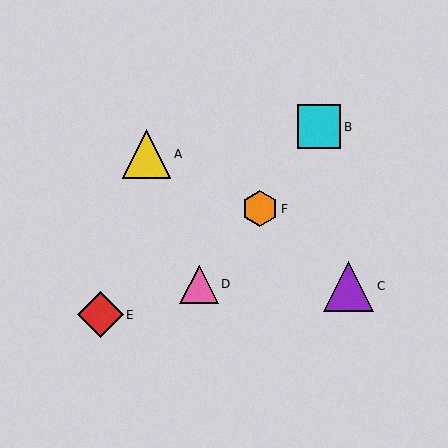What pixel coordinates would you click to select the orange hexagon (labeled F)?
Click at (260, 209) to select the orange hexagon F.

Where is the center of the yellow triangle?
The center of the yellow triangle is at (146, 154).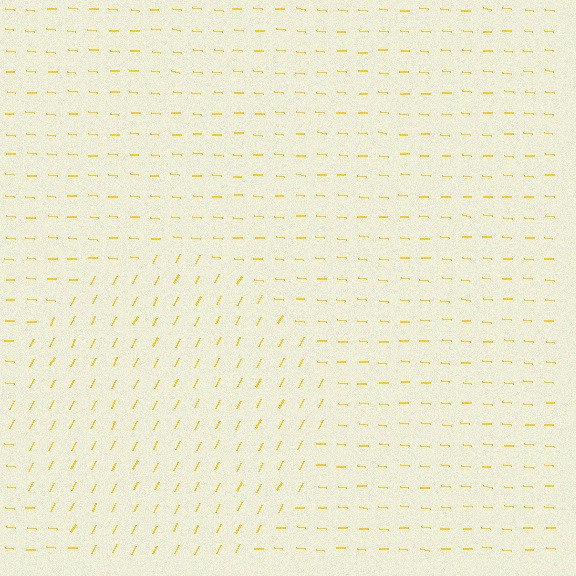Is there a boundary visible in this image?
Yes, there is a texture boundary formed by a change in line orientation.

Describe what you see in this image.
The image is filled with small yellow line segments. A circle region in the image has lines oriented differently from the surrounding lines, creating a visible texture boundary.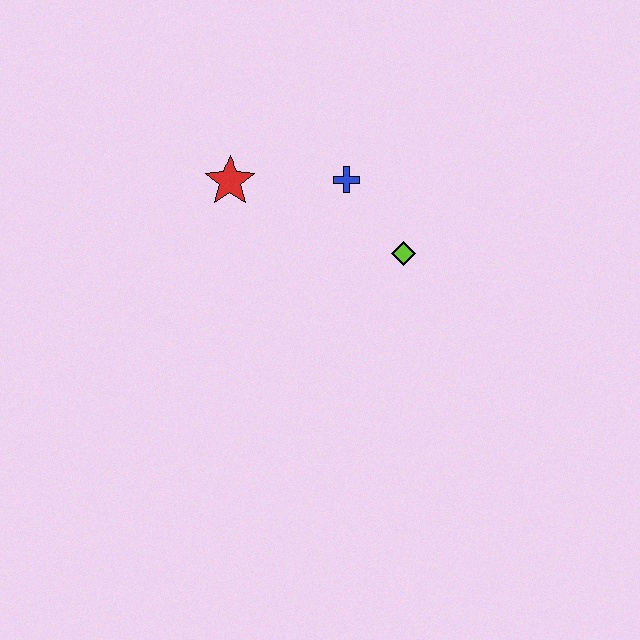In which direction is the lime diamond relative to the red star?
The lime diamond is to the right of the red star.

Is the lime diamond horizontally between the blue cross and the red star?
No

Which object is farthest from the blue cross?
The red star is farthest from the blue cross.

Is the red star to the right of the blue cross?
No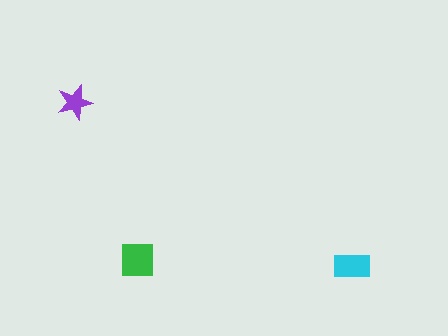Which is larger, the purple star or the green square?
The green square.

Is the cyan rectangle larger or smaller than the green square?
Smaller.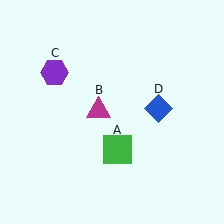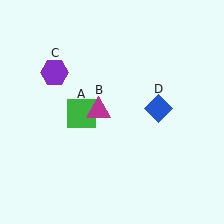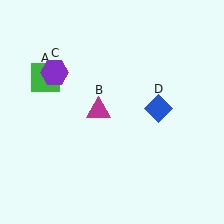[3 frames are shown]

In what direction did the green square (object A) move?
The green square (object A) moved up and to the left.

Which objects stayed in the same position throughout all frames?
Magenta triangle (object B) and purple hexagon (object C) and blue diamond (object D) remained stationary.